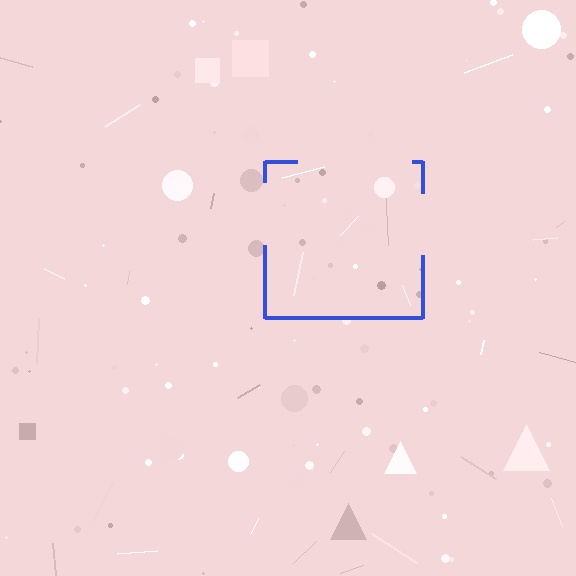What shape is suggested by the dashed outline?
The dashed outline suggests a square.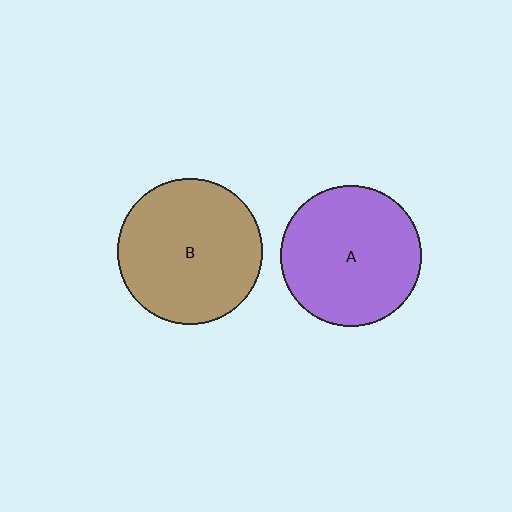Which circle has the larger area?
Circle B (brown).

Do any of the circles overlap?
No, none of the circles overlap.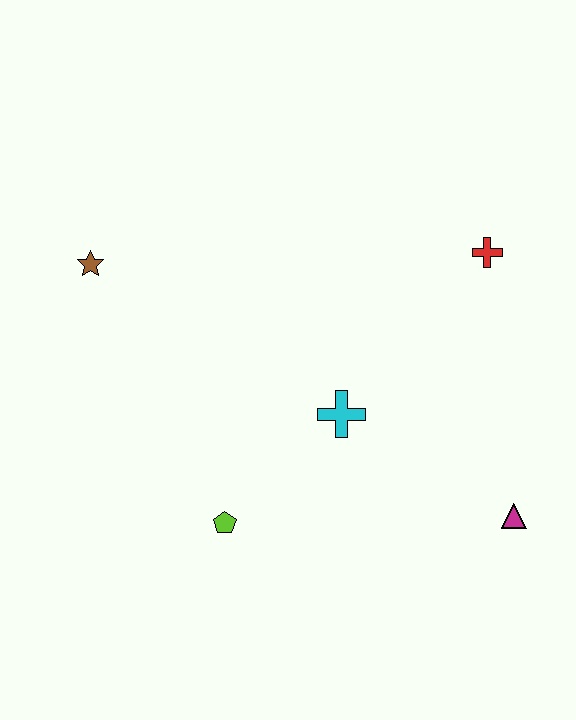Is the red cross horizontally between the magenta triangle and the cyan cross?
Yes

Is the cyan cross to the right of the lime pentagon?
Yes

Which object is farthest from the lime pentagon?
The red cross is farthest from the lime pentagon.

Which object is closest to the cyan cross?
The lime pentagon is closest to the cyan cross.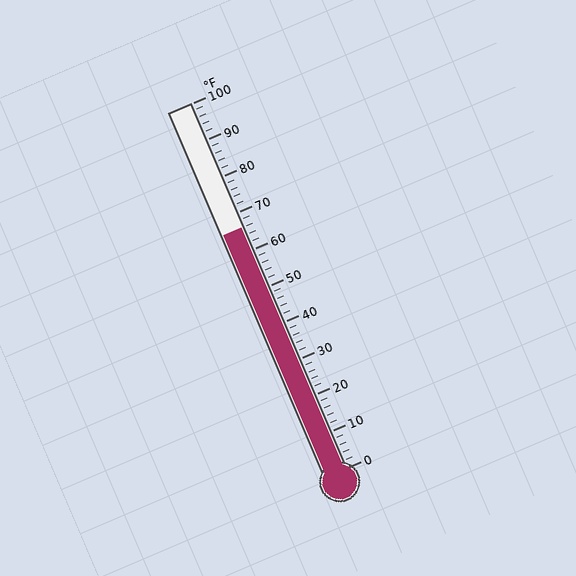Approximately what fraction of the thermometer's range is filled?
The thermometer is filled to approximately 65% of its range.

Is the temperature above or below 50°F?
The temperature is above 50°F.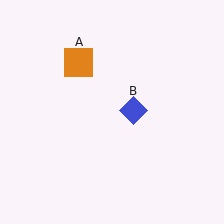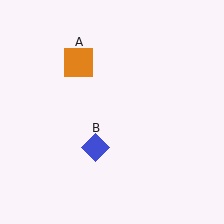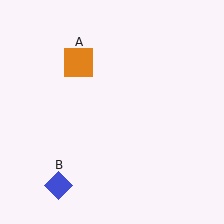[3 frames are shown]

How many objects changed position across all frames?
1 object changed position: blue diamond (object B).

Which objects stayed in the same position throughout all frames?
Orange square (object A) remained stationary.